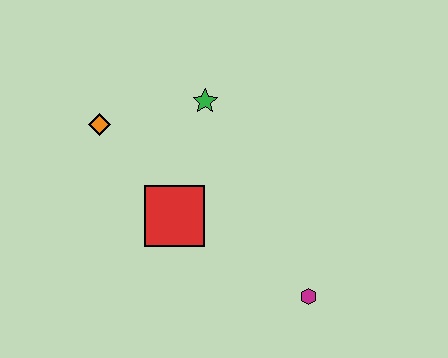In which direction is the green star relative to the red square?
The green star is above the red square.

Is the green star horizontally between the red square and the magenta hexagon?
Yes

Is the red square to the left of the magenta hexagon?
Yes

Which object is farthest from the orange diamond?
The magenta hexagon is farthest from the orange diamond.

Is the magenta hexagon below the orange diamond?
Yes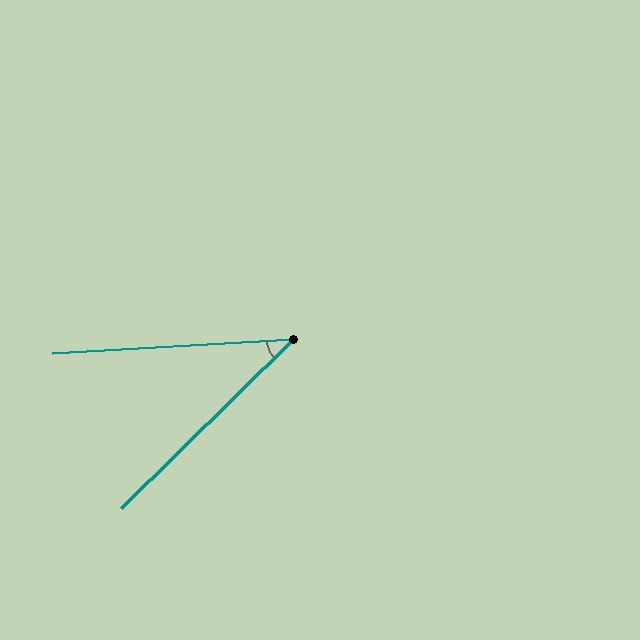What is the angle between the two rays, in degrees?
Approximately 41 degrees.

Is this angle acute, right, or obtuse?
It is acute.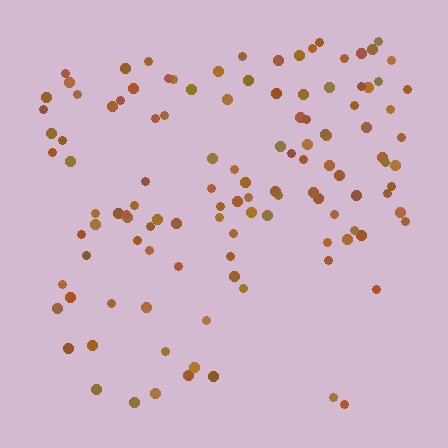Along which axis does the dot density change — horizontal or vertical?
Vertical.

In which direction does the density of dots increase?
From bottom to top, with the top side densest.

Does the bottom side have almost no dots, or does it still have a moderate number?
Still a moderate number, just noticeably fewer than the top.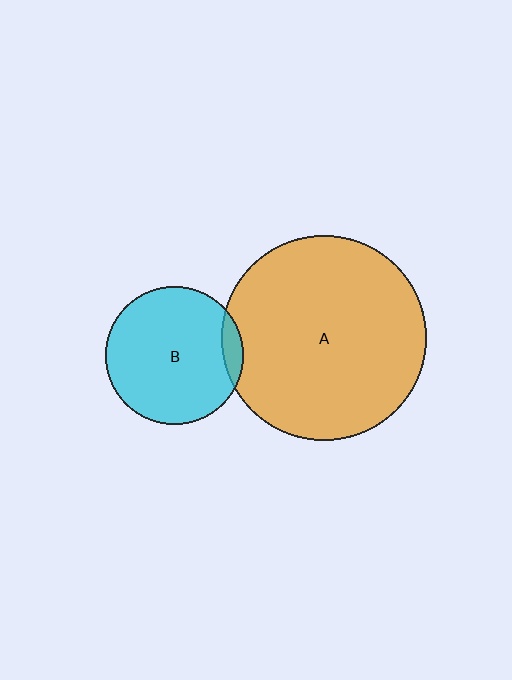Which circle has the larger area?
Circle A (orange).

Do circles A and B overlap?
Yes.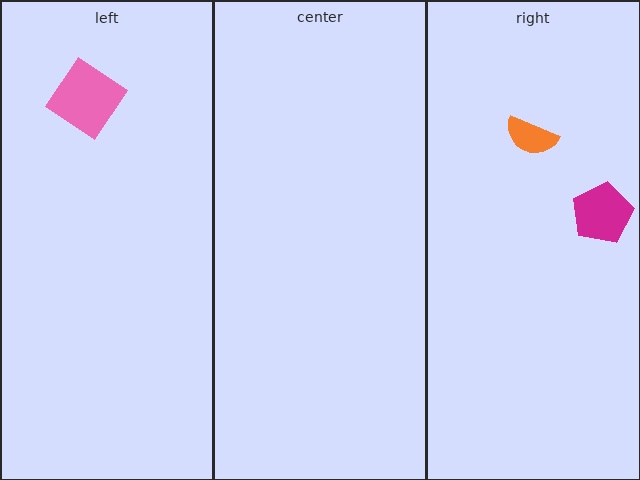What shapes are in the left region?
The pink diamond.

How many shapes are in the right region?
2.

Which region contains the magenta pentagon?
The right region.